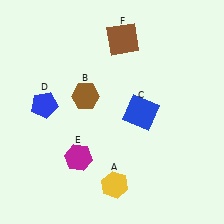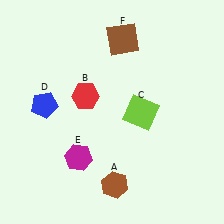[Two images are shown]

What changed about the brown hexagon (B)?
In Image 1, B is brown. In Image 2, it changed to red.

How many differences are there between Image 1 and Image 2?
There are 3 differences between the two images.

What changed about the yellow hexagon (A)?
In Image 1, A is yellow. In Image 2, it changed to brown.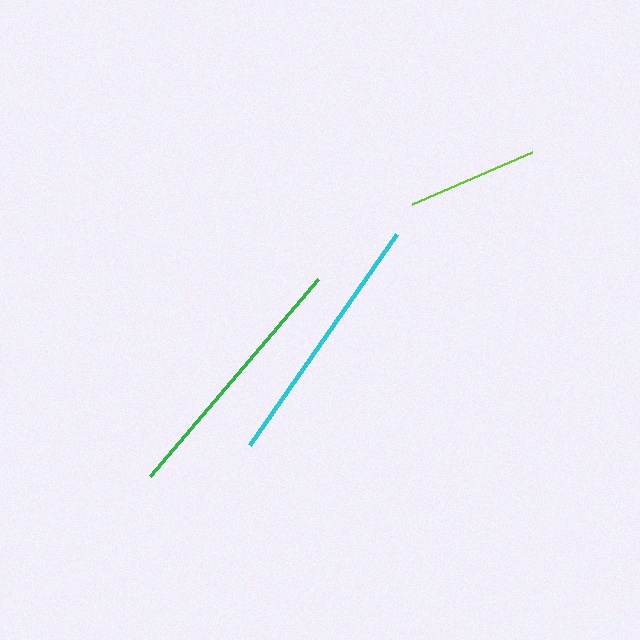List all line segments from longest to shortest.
From longest to shortest: green, cyan, lime.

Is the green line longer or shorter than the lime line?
The green line is longer than the lime line.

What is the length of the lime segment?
The lime segment is approximately 131 pixels long.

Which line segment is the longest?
The green line is the longest at approximately 259 pixels.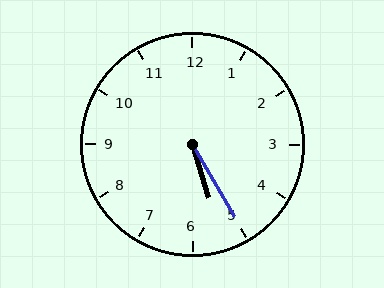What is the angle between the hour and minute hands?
Approximately 12 degrees.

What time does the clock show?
5:25.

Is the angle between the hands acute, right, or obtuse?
It is acute.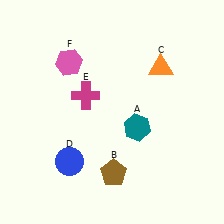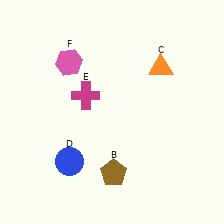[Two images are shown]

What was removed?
The teal hexagon (A) was removed in Image 2.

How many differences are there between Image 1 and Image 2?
There is 1 difference between the two images.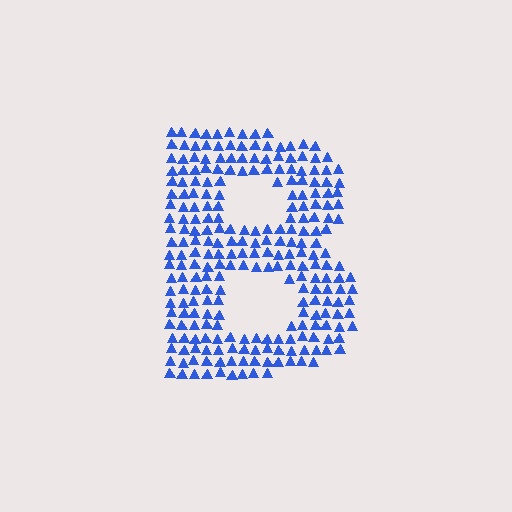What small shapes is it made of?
It is made of small triangles.